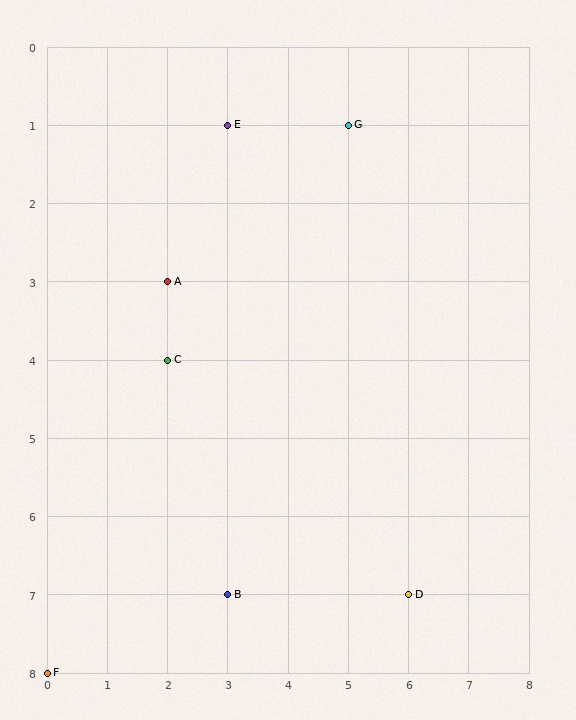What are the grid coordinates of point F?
Point F is at grid coordinates (0, 8).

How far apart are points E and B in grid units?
Points E and B are 6 rows apart.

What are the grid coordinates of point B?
Point B is at grid coordinates (3, 7).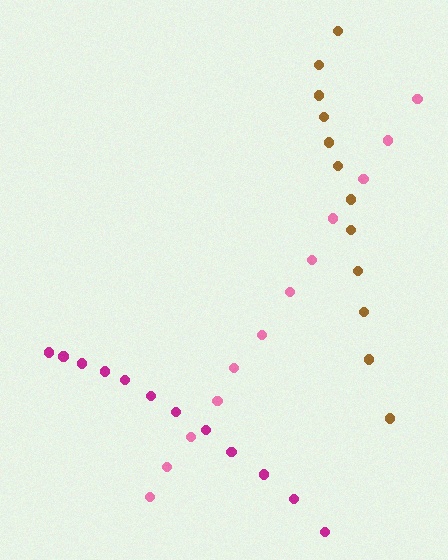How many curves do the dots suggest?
There are 3 distinct paths.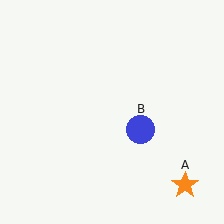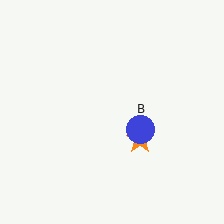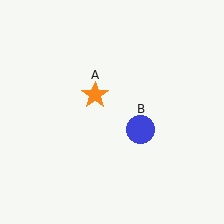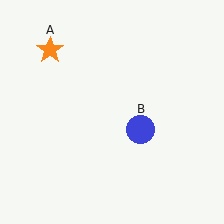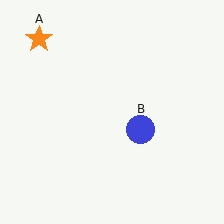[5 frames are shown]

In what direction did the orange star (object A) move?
The orange star (object A) moved up and to the left.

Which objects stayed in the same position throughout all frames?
Blue circle (object B) remained stationary.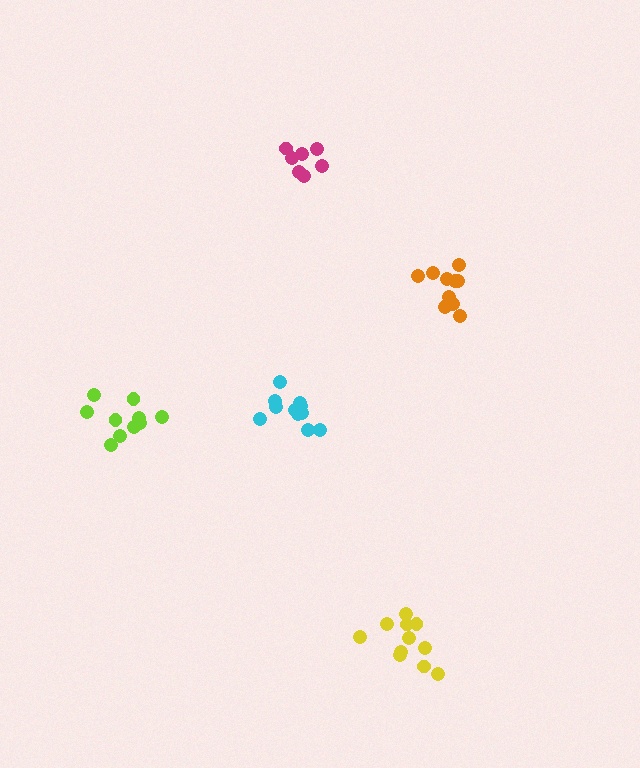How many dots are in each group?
Group 1: 10 dots, Group 2: 11 dots, Group 3: 11 dots, Group 4: 7 dots, Group 5: 11 dots (50 total).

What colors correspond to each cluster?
The clusters are colored: lime, orange, cyan, magenta, yellow.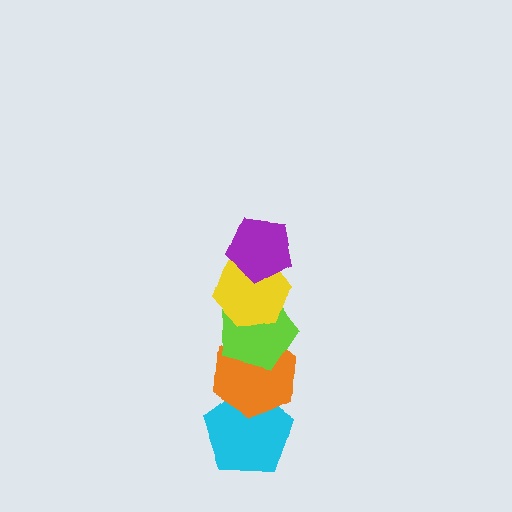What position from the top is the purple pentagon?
The purple pentagon is 1st from the top.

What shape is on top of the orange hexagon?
The lime pentagon is on top of the orange hexagon.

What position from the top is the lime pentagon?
The lime pentagon is 3rd from the top.